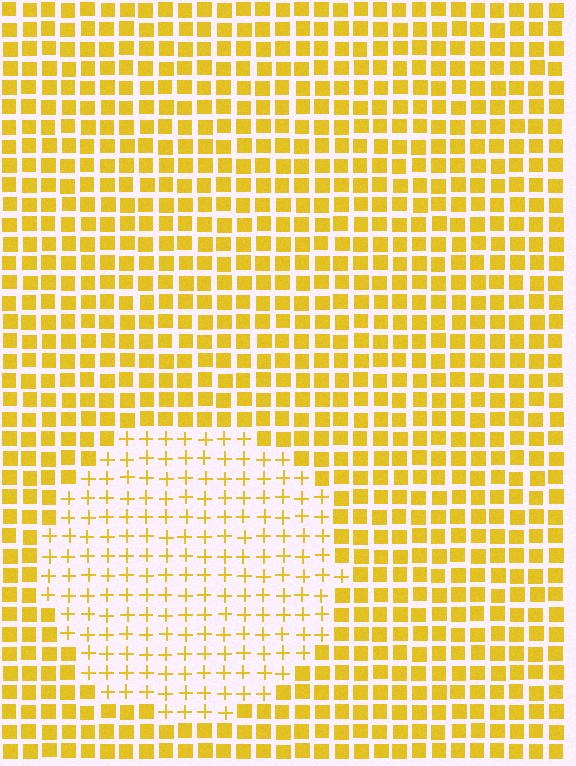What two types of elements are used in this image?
The image uses plus signs inside the circle region and squares outside it.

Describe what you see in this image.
The image is filled with small yellow elements arranged in a uniform grid. A circle-shaped region contains plus signs, while the surrounding area contains squares. The boundary is defined purely by the change in element shape.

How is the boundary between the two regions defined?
The boundary is defined by a change in element shape: plus signs inside vs. squares outside. All elements share the same color and spacing.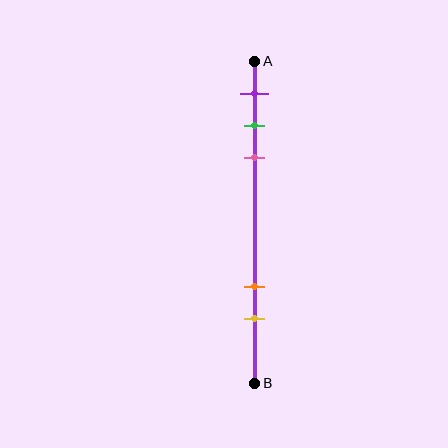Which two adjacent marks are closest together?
The green and pink marks are the closest adjacent pair.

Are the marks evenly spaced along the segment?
No, the marks are not evenly spaced.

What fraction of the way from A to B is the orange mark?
The orange mark is approximately 70% (0.7) of the way from A to B.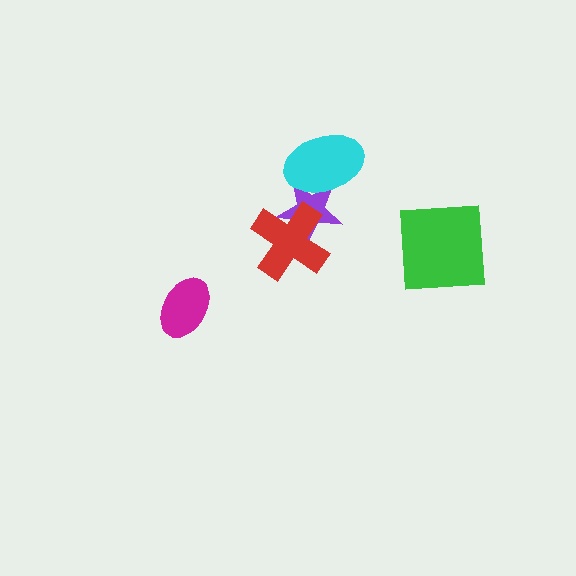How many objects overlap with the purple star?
2 objects overlap with the purple star.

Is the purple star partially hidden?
Yes, it is partially covered by another shape.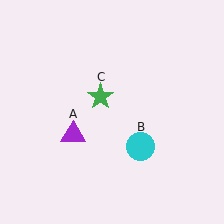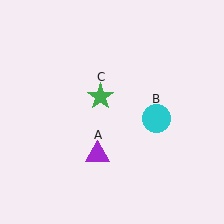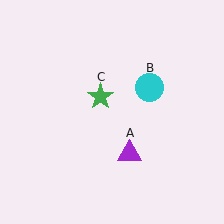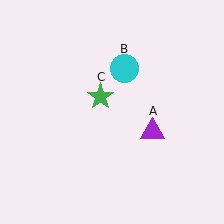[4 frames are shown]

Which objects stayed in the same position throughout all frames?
Green star (object C) remained stationary.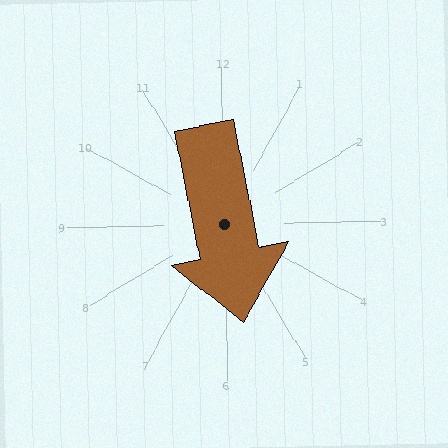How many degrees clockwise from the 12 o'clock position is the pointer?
Approximately 170 degrees.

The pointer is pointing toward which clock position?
Roughly 6 o'clock.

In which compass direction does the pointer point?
South.